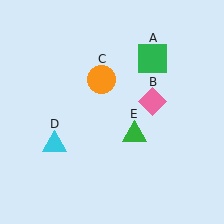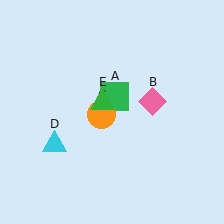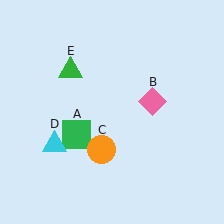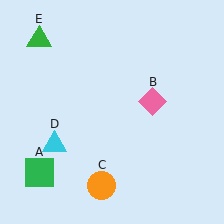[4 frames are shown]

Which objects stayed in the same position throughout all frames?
Pink diamond (object B) and cyan triangle (object D) remained stationary.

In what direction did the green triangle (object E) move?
The green triangle (object E) moved up and to the left.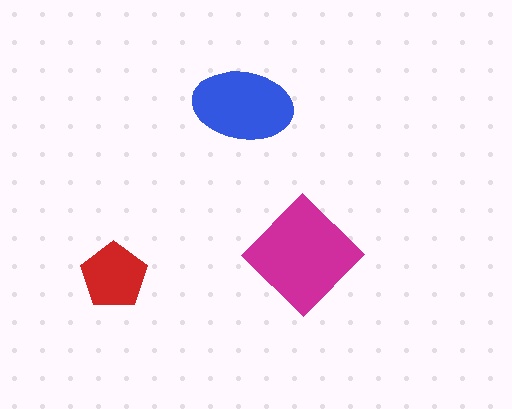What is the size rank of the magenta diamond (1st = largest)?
1st.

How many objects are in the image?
There are 3 objects in the image.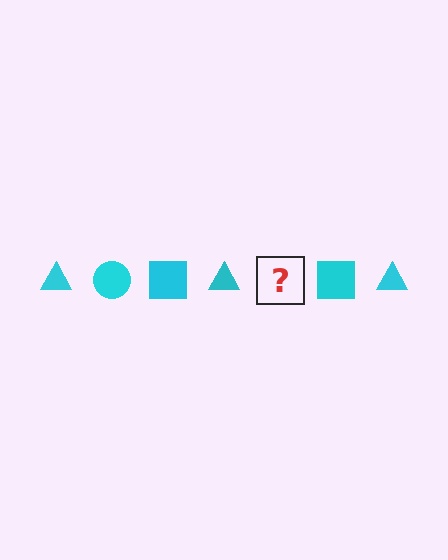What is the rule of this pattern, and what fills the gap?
The rule is that the pattern cycles through triangle, circle, square shapes in cyan. The gap should be filled with a cyan circle.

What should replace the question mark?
The question mark should be replaced with a cyan circle.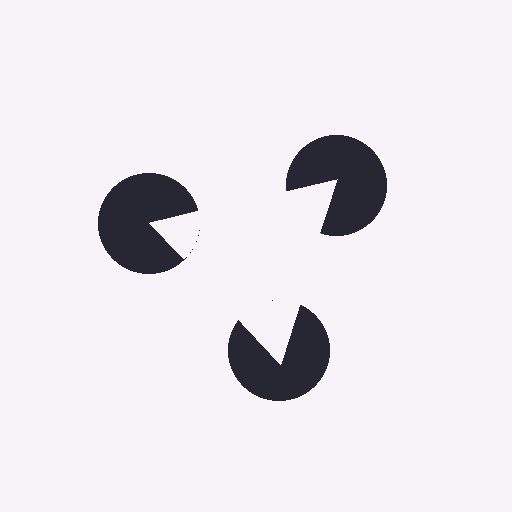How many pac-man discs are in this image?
There are 3 — one at each vertex of the illusory triangle.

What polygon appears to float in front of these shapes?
An illusory triangle — its edges are inferred from the aligned wedge cuts in the pac-man discs, not physically drawn.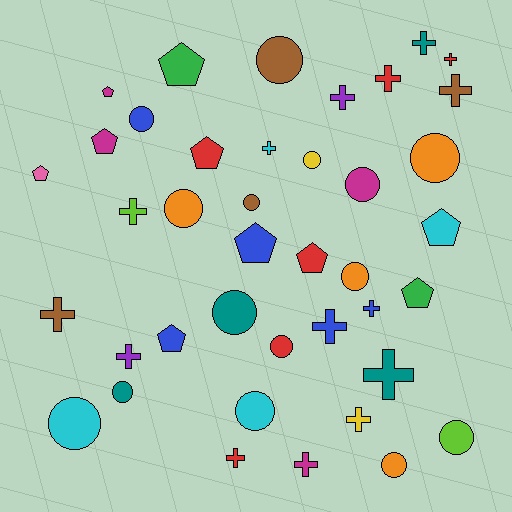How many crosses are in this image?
There are 15 crosses.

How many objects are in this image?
There are 40 objects.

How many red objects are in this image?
There are 6 red objects.